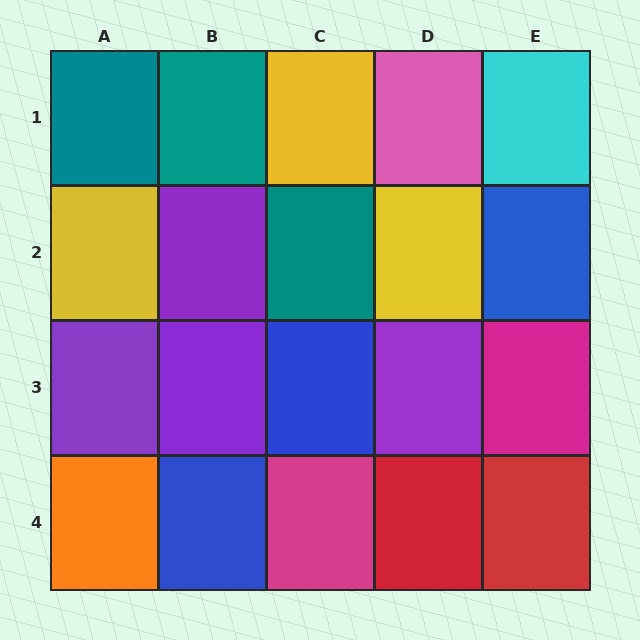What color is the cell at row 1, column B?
Teal.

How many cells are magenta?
2 cells are magenta.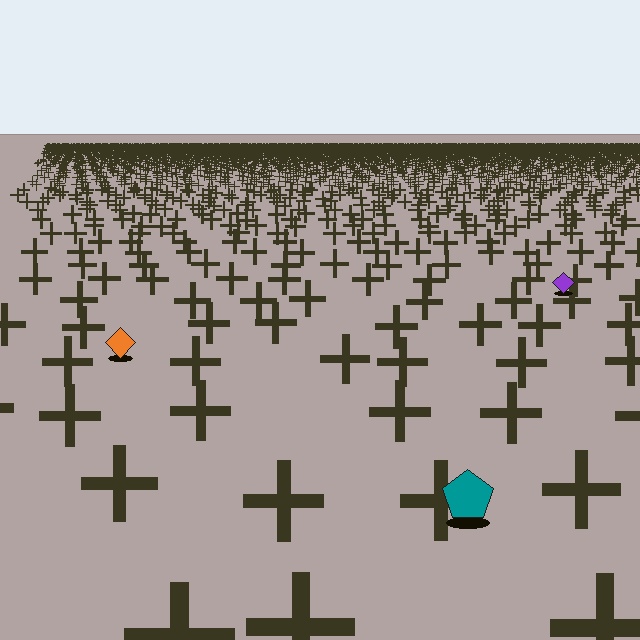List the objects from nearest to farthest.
From nearest to farthest: the teal pentagon, the orange diamond, the purple diamond.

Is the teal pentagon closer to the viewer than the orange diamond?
Yes. The teal pentagon is closer — you can tell from the texture gradient: the ground texture is coarser near it.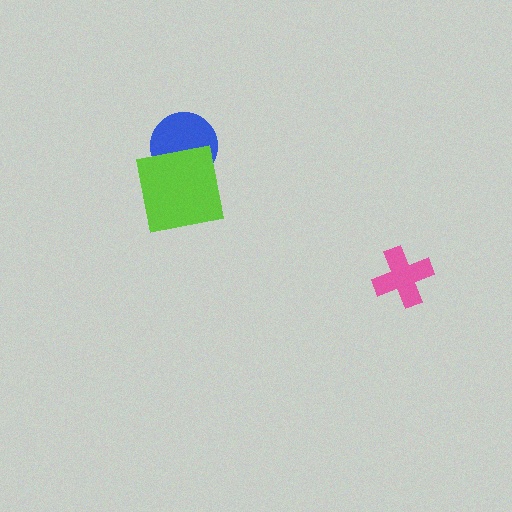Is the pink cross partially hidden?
No, no other shape covers it.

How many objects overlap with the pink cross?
0 objects overlap with the pink cross.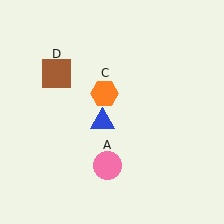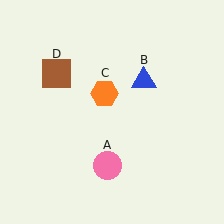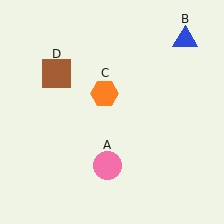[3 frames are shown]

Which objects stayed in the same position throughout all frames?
Pink circle (object A) and orange hexagon (object C) and brown square (object D) remained stationary.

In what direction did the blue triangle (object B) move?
The blue triangle (object B) moved up and to the right.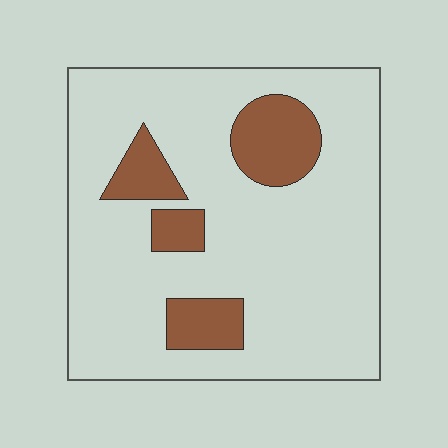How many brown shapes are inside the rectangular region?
4.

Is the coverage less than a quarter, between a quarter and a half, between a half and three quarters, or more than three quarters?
Less than a quarter.